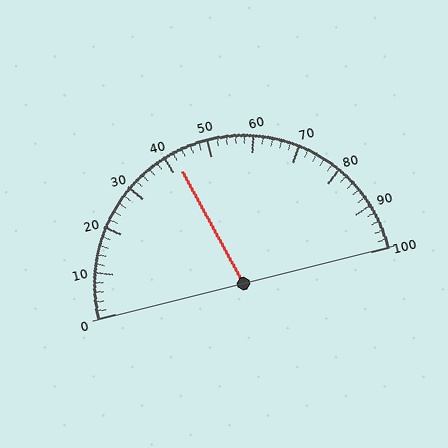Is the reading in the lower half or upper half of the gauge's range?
The reading is in the lower half of the range (0 to 100).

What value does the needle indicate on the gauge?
The needle indicates approximately 42.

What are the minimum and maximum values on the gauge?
The gauge ranges from 0 to 100.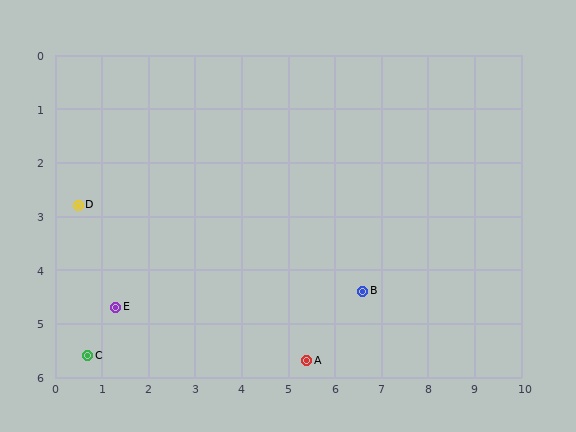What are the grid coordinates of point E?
Point E is at approximately (1.3, 4.7).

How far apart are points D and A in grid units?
Points D and A are about 5.7 grid units apart.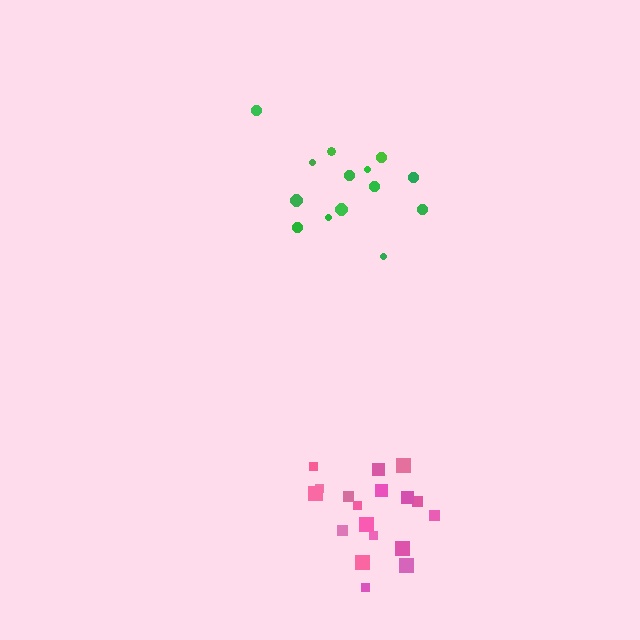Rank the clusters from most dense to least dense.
green, pink.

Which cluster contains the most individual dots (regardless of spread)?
Pink (18).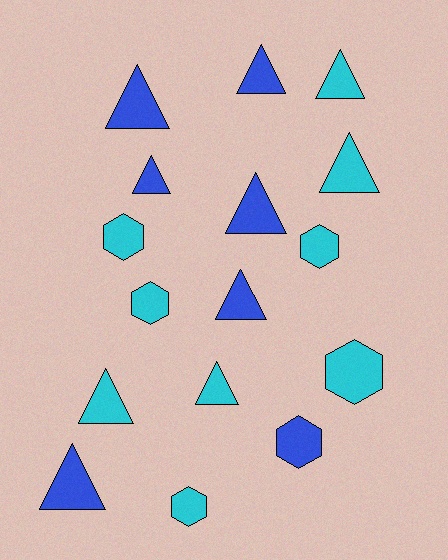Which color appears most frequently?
Cyan, with 9 objects.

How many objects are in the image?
There are 16 objects.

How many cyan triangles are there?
There are 4 cyan triangles.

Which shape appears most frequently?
Triangle, with 10 objects.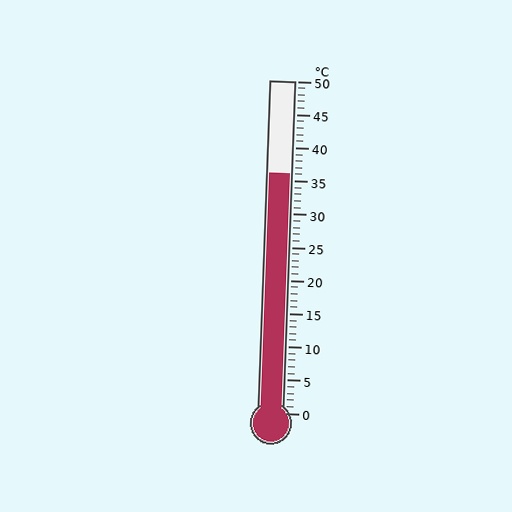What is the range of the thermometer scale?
The thermometer scale ranges from 0°C to 50°C.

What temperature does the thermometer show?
The thermometer shows approximately 36°C.